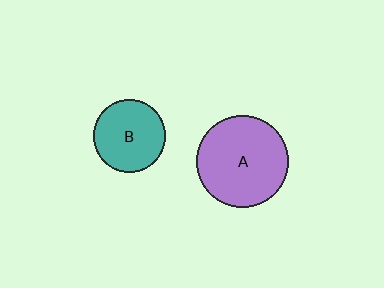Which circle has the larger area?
Circle A (purple).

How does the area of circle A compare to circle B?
Approximately 1.6 times.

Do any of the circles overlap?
No, none of the circles overlap.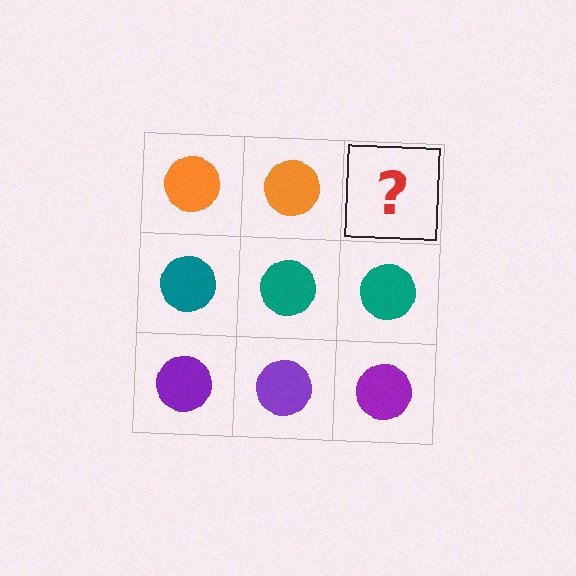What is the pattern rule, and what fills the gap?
The rule is that each row has a consistent color. The gap should be filled with an orange circle.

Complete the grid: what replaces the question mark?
The question mark should be replaced with an orange circle.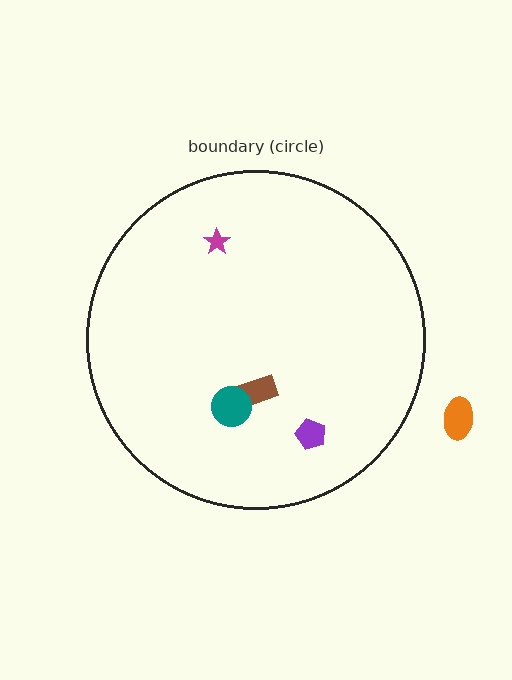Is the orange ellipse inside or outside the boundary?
Outside.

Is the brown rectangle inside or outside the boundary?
Inside.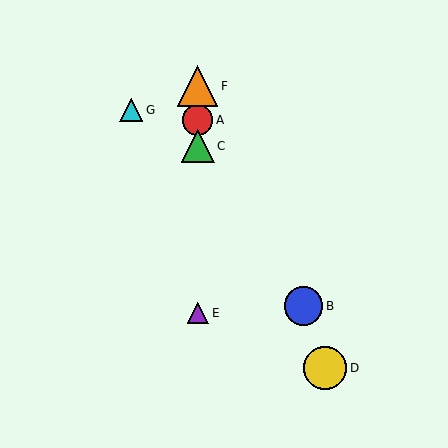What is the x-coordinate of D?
Object D is at x≈325.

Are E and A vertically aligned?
Yes, both are at x≈198.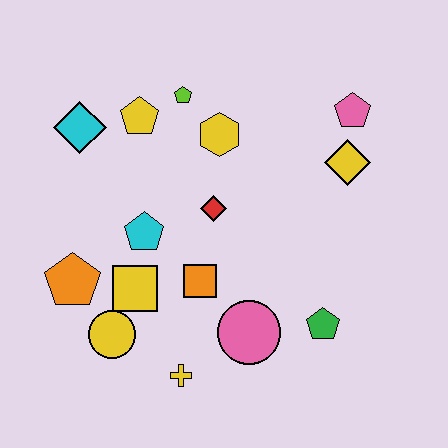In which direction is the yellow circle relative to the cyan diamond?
The yellow circle is below the cyan diamond.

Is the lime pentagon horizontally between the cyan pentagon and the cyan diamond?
No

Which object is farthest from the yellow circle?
The pink pentagon is farthest from the yellow circle.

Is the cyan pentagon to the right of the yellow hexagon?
No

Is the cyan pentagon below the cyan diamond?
Yes